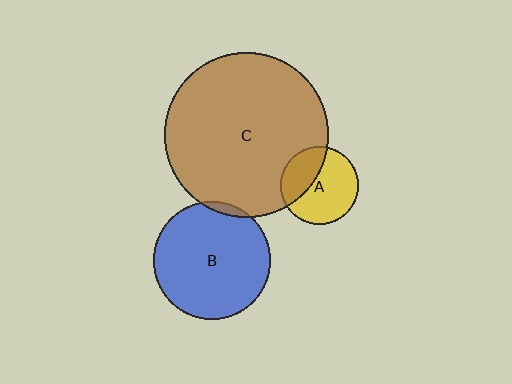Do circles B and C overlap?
Yes.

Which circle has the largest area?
Circle C (brown).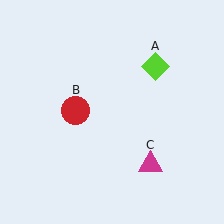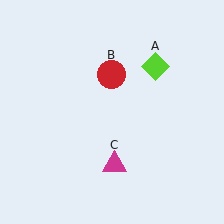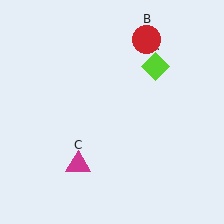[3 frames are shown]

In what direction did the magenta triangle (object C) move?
The magenta triangle (object C) moved left.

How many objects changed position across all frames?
2 objects changed position: red circle (object B), magenta triangle (object C).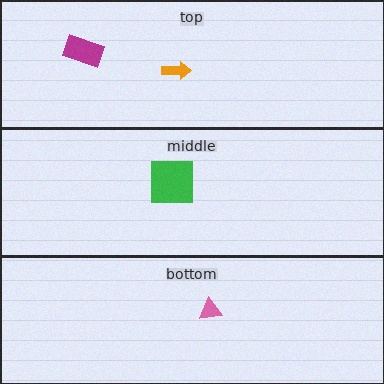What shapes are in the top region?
The magenta rectangle, the orange arrow.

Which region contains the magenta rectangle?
The top region.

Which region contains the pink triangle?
The bottom region.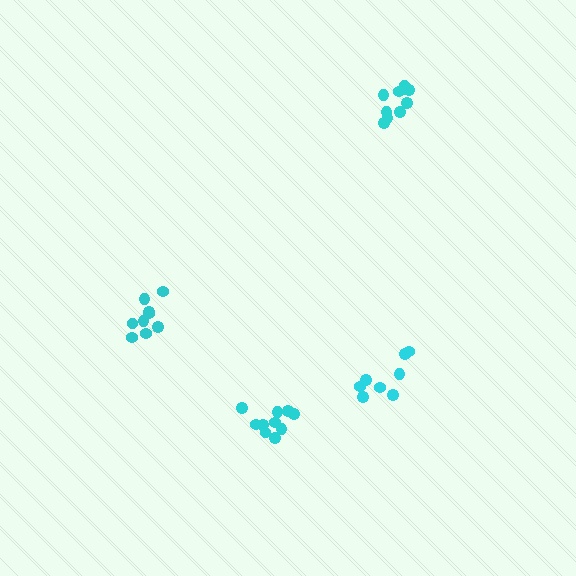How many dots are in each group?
Group 1: 8 dots, Group 2: 9 dots, Group 3: 10 dots, Group 4: 10 dots (37 total).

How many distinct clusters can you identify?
There are 4 distinct clusters.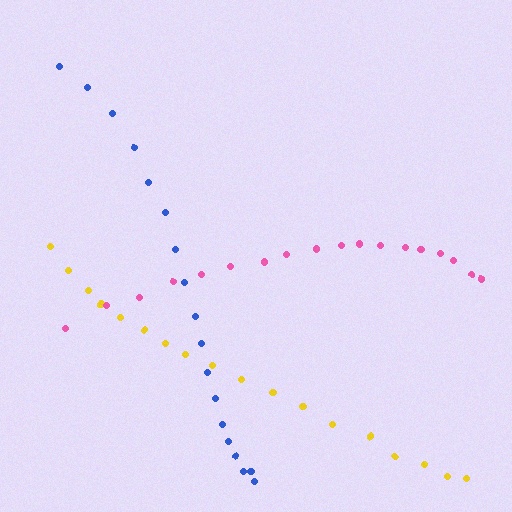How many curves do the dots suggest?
There are 3 distinct paths.